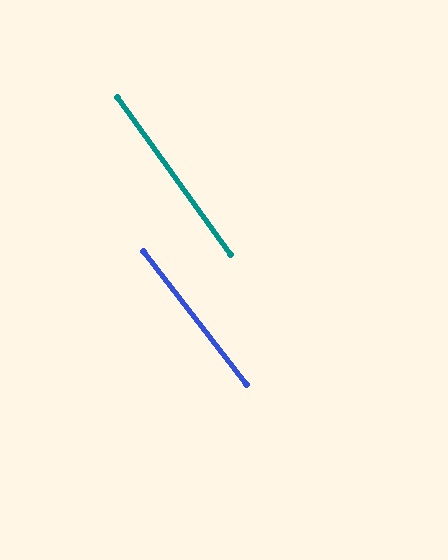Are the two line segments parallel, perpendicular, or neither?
Parallel — their directions differ by only 1.8°.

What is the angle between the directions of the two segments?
Approximately 2 degrees.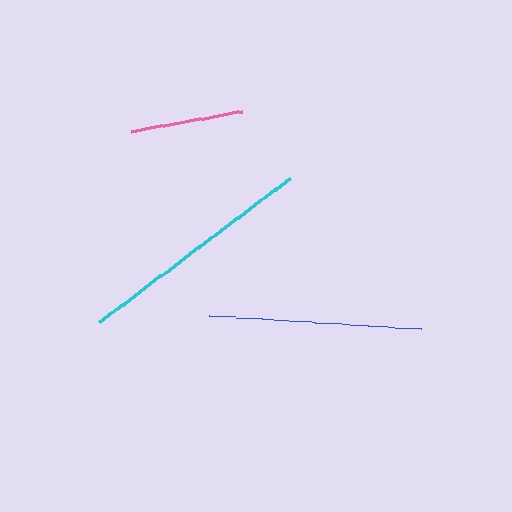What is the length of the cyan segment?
The cyan segment is approximately 239 pixels long.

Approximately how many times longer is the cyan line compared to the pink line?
The cyan line is approximately 2.1 times the length of the pink line.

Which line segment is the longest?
The cyan line is the longest at approximately 239 pixels.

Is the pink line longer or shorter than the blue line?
The blue line is longer than the pink line.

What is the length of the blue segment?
The blue segment is approximately 212 pixels long.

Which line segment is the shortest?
The pink line is the shortest at approximately 112 pixels.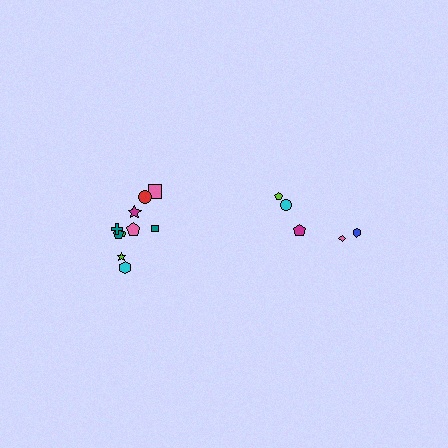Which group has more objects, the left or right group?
The left group.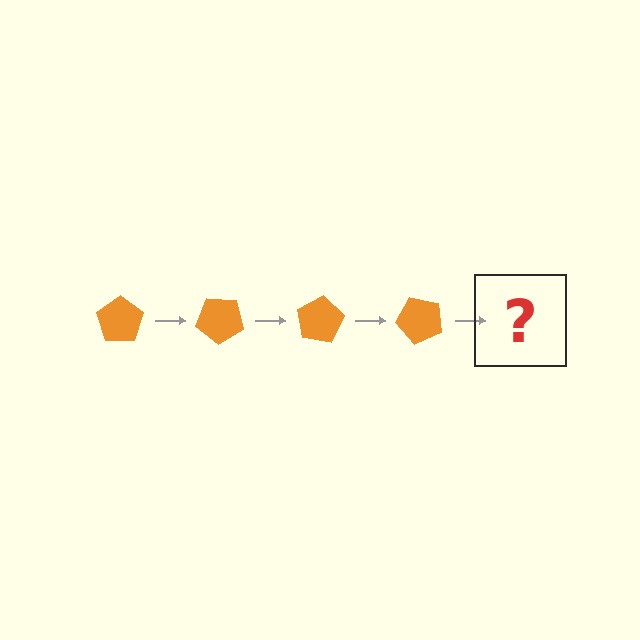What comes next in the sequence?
The next element should be an orange pentagon rotated 160 degrees.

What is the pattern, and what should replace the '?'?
The pattern is that the pentagon rotates 40 degrees each step. The '?' should be an orange pentagon rotated 160 degrees.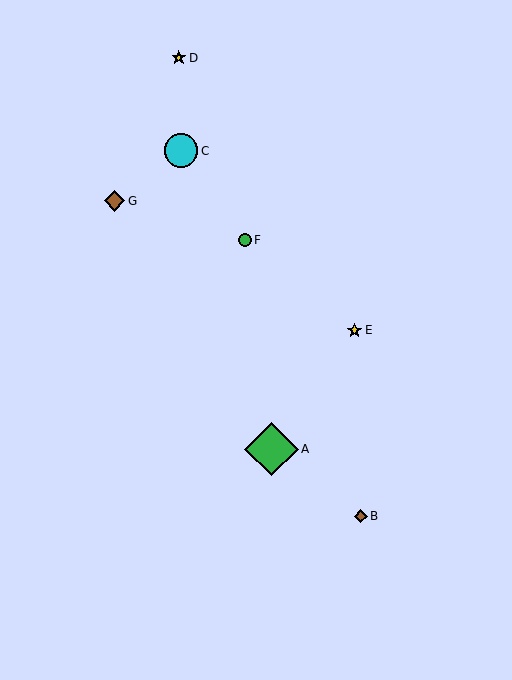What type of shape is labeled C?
Shape C is a cyan circle.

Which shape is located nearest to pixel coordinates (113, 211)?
The brown diamond (labeled G) at (114, 201) is nearest to that location.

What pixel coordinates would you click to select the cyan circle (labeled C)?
Click at (181, 151) to select the cyan circle C.